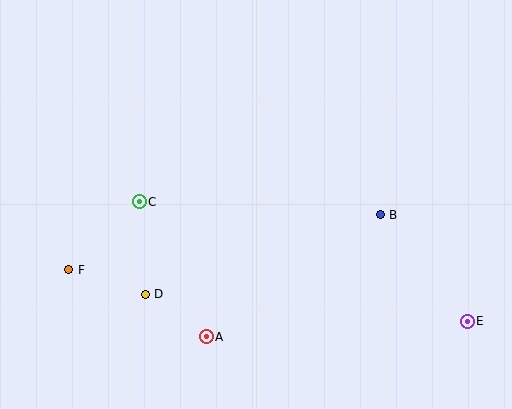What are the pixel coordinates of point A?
Point A is at (206, 337).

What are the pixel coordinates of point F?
Point F is at (69, 270).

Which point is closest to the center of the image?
Point C at (139, 202) is closest to the center.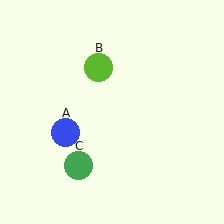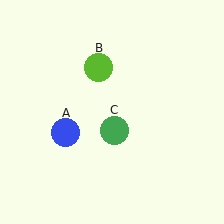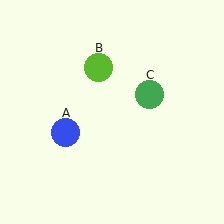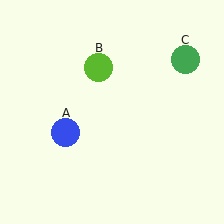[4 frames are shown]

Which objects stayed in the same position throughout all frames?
Blue circle (object A) and lime circle (object B) remained stationary.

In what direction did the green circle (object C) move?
The green circle (object C) moved up and to the right.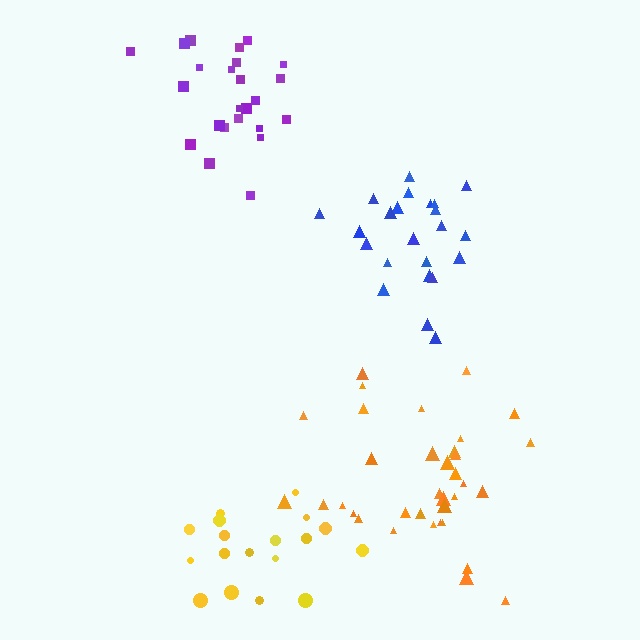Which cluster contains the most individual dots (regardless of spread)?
Orange (35).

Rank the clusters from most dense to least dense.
purple, blue, orange, yellow.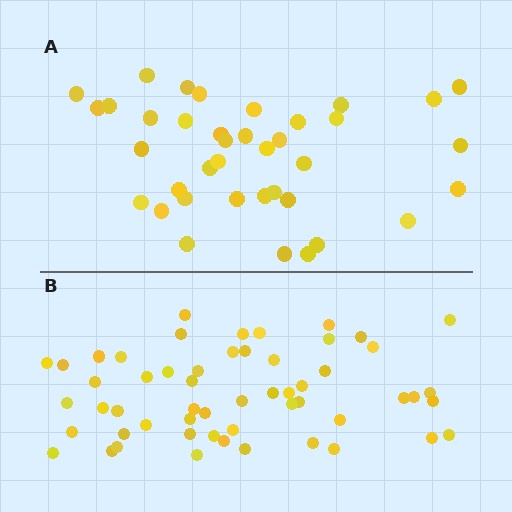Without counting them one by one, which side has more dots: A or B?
Region B (the bottom region) has more dots.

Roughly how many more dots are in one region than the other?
Region B has approximately 15 more dots than region A.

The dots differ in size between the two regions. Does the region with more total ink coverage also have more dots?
No. Region A has more total ink coverage because its dots are larger, but region B actually contains more individual dots. Total area can be misleading — the number of items is what matters here.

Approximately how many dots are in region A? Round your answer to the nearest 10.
About 40 dots. (The exact count is 38, which rounds to 40.)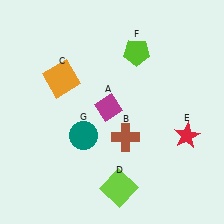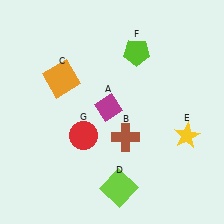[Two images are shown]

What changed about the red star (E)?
In Image 1, E is red. In Image 2, it changed to yellow.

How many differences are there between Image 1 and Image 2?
There are 2 differences between the two images.